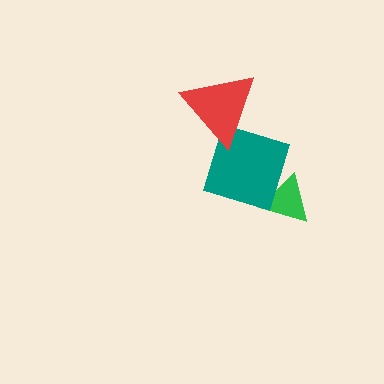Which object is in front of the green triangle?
The teal diamond is in front of the green triangle.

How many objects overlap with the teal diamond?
2 objects overlap with the teal diamond.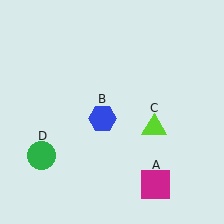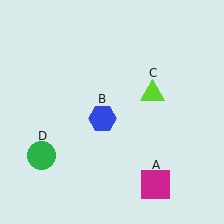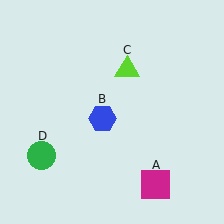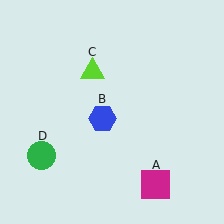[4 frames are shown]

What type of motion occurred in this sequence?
The lime triangle (object C) rotated counterclockwise around the center of the scene.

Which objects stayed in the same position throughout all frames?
Magenta square (object A) and blue hexagon (object B) and green circle (object D) remained stationary.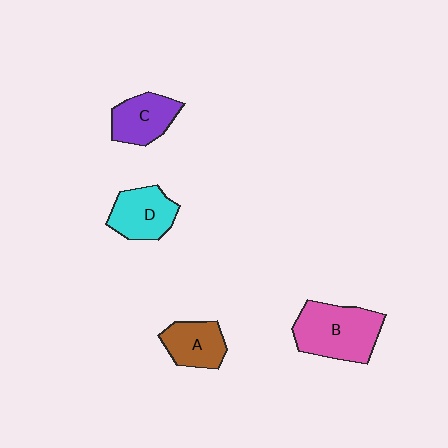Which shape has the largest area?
Shape B (pink).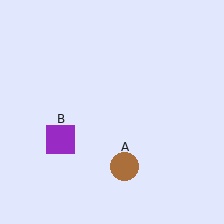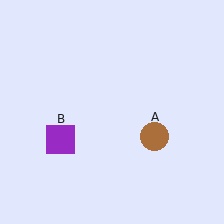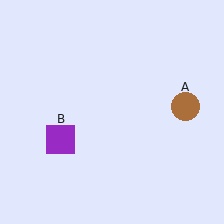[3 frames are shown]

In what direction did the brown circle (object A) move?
The brown circle (object A) moved up and to the right.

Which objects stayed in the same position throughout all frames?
Purple square (object B) remained stationary.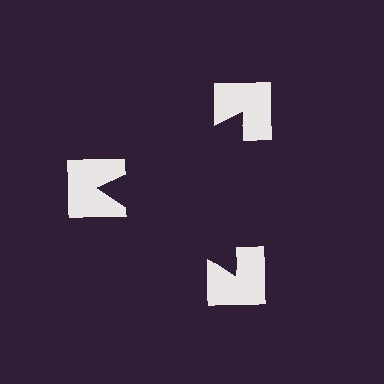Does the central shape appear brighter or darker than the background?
It typically appears slightly darker than the background, even though no actual brightness change is drawn.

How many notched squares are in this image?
There are 3 — one at each vertex of the illusory triangle.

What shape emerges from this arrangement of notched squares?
An illusory triangle — its edges are inferred from the aligned wedge cuts in the notched squares, not physically drawn.